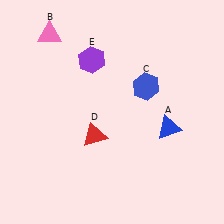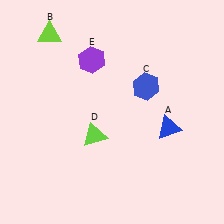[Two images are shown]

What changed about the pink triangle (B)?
In Image 1, B is pink. In Image 2, it changed to lime.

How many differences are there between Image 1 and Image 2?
There are 2 differences between the two images.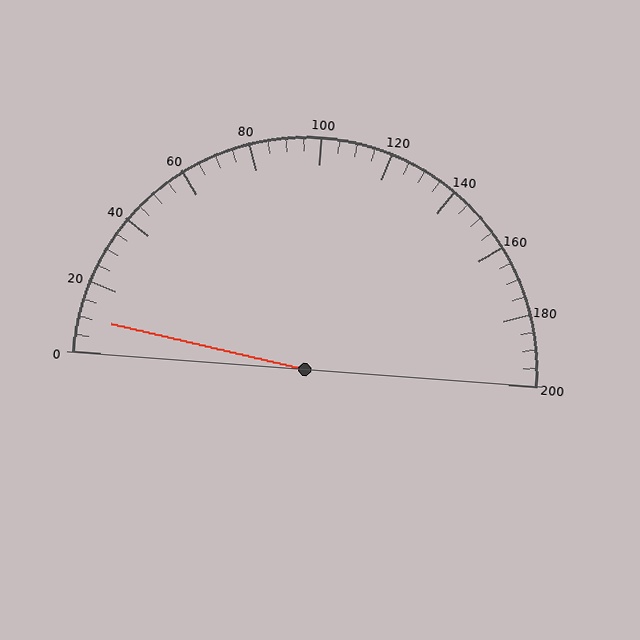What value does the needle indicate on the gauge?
The needle indicates approximately 10.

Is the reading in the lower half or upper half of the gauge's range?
The reading is in the lower half of the range (0 to 200).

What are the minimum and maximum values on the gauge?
The gauge ranges from 0 to 200.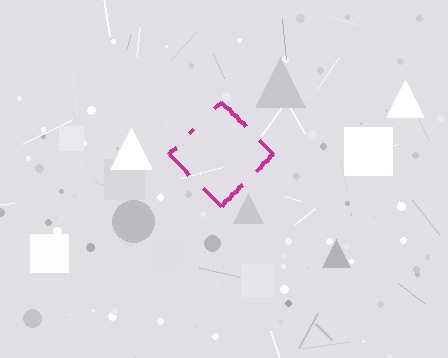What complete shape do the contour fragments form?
The contour fragments form a diamond.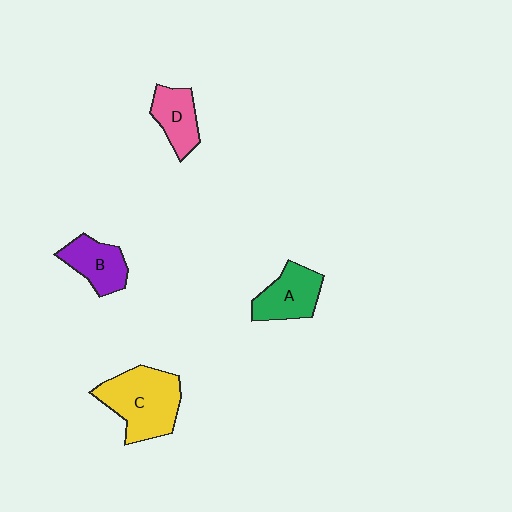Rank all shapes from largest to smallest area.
From largest to smallest: C (yellow), A (green), B (purple), D (pink).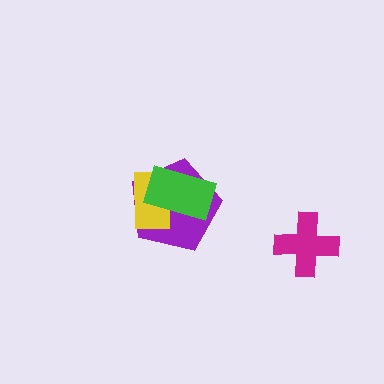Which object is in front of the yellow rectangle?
The green rectangle is in front of the yellow rectangle.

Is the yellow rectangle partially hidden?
Yes, it is partially covered by another shape.